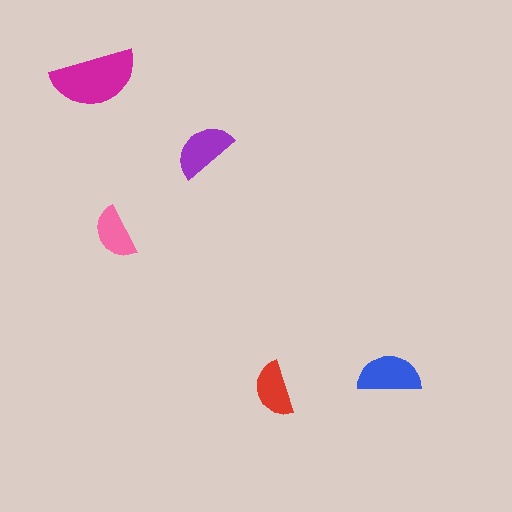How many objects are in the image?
There are 5 objects in the image.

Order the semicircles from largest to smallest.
the magenta one, the blue one, the purple one, the red one, the pink one.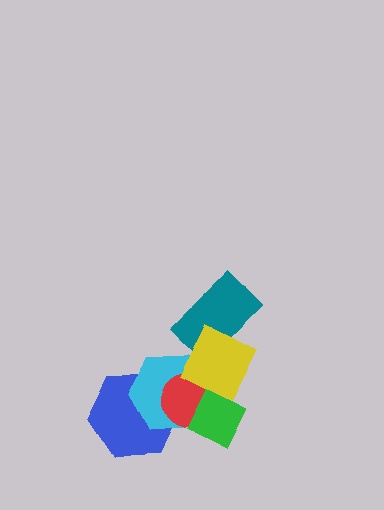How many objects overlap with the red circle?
4 objects overlap with the red circle.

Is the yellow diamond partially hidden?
No, no other shape covers it.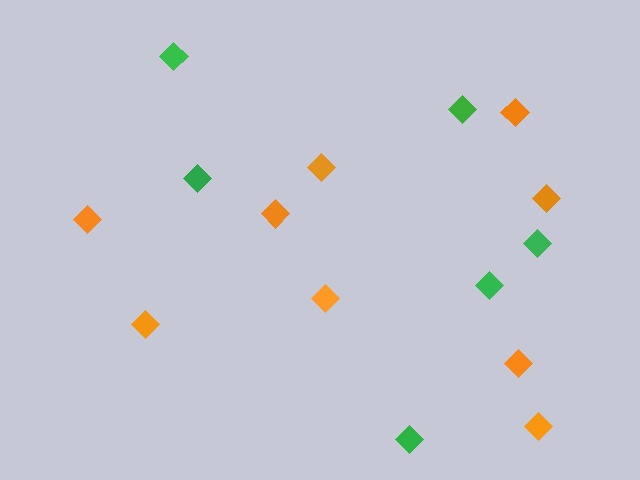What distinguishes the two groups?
There are 2 groups: one group of orange diamonds (9) and one group of green diamonds (6).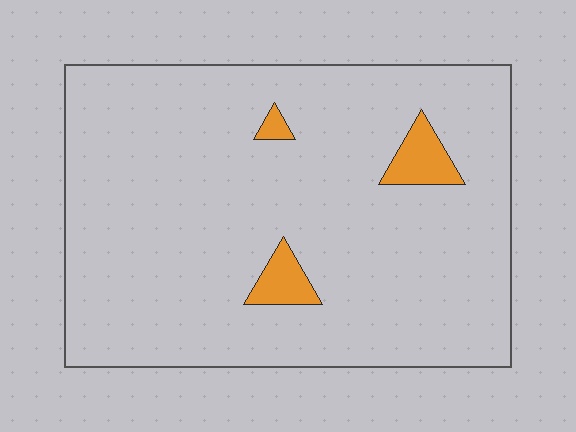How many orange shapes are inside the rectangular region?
3.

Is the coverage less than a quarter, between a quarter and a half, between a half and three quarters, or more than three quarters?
Less than a quarter.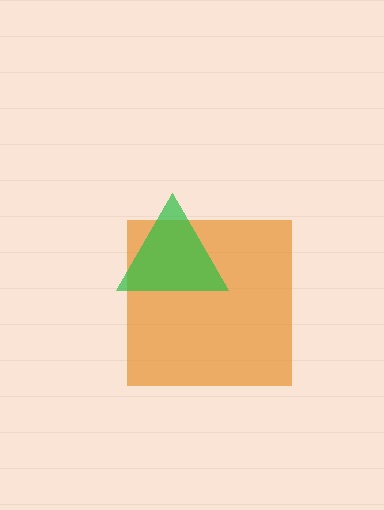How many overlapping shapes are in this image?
There are 2 overlapping shapes in the image.